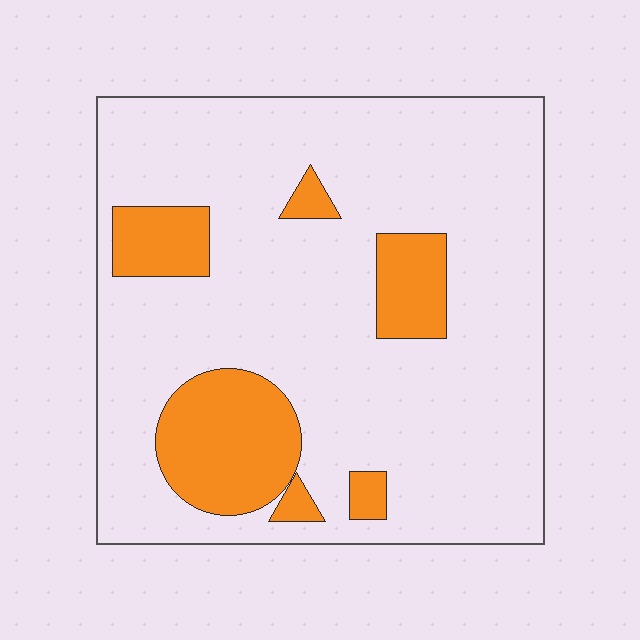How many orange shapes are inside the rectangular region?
6.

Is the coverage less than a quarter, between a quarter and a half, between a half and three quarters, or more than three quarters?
Less than a quarter.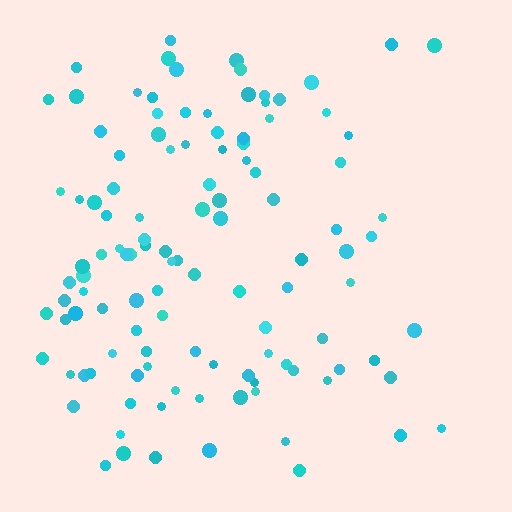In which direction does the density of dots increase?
From right to left, with the left side densest.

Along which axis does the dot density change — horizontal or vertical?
Horizontal.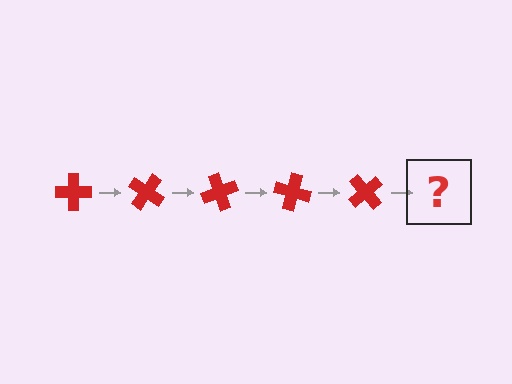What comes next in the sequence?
The next element should be a red cross rotated 175 degrees.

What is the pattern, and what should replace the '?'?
The pattern is that the cross rotates 35 degrees each step. The '?' should be a red cross rotated 175 degrees.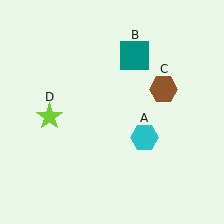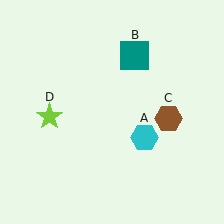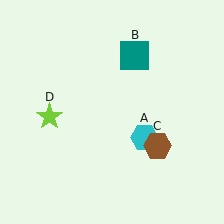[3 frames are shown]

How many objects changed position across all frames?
1 object changed position: brown hexagon (object C).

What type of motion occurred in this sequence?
The brown hexagon (object C) rotated clockwise around the center of the scene.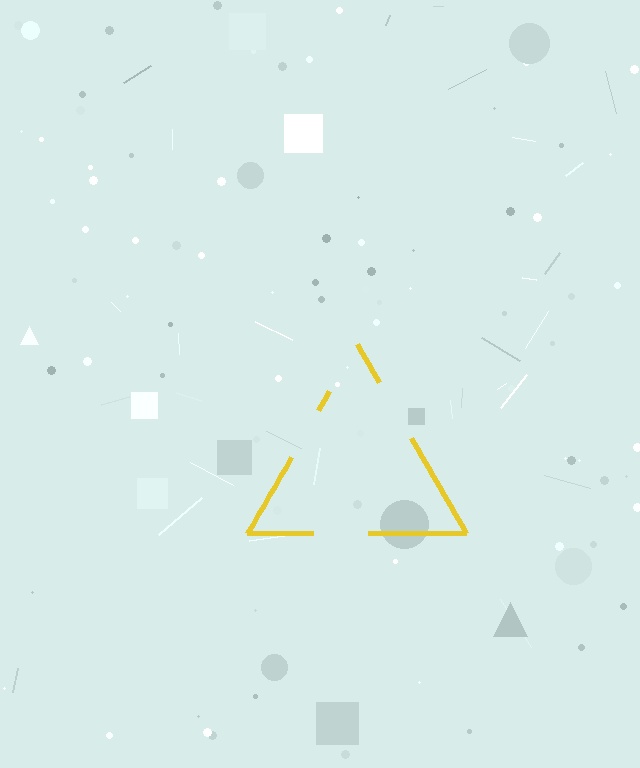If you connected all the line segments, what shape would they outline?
They would outline a triangle.